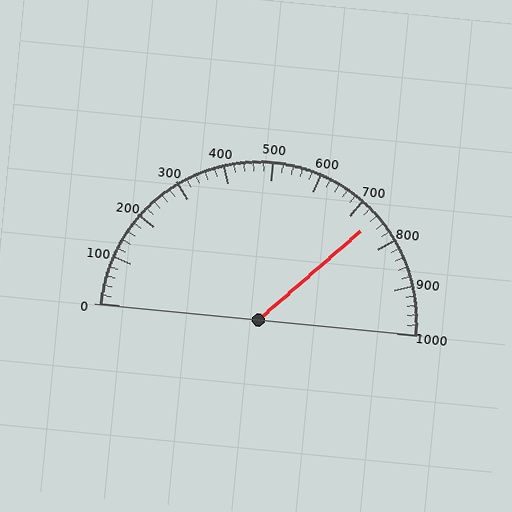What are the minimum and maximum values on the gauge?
The gauge ranges from 0 to 1000.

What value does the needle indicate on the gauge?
The needle indicates approximately 740.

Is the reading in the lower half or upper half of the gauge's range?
The reading is in the upper half of the range (0 to 1000).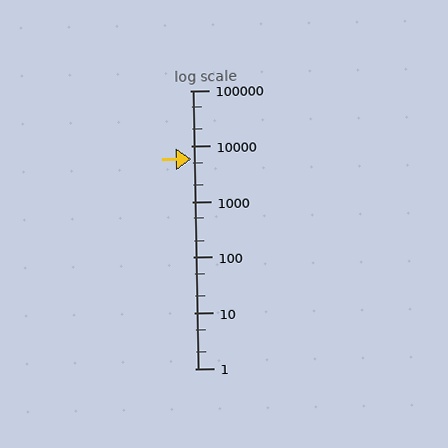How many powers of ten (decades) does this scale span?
The scale spans 5 decades, from 1 to 100000.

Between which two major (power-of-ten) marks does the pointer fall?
The pointer is between 1000 and 10000.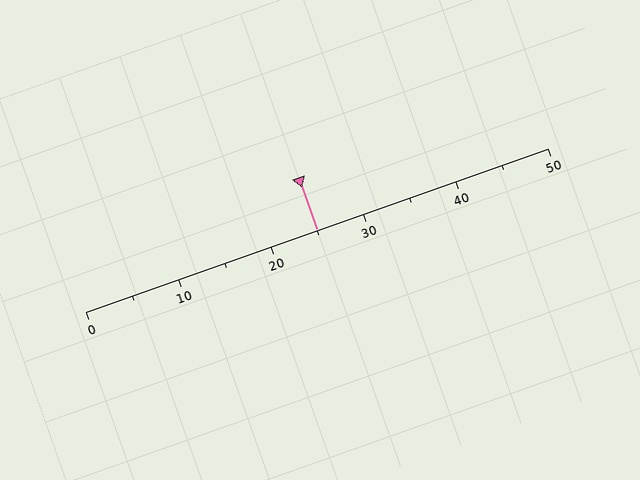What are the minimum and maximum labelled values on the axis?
The axis runs from 0 to 50.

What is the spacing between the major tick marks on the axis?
The major ticks are spaced 10 apart.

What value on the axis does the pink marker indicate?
The marker indicates approximately 25.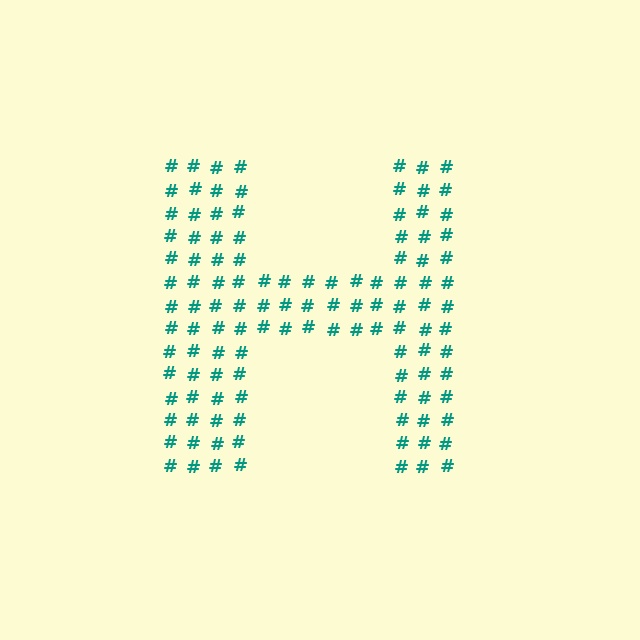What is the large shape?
The large shape is the letter H.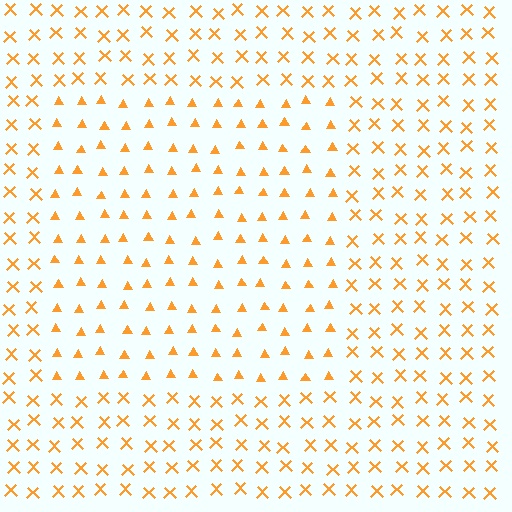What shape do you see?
I see a rectangle.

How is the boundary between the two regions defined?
The boundary is defined by a change in element shape: triangles inside vs. X marks outside. All elements share the same color and spacing.